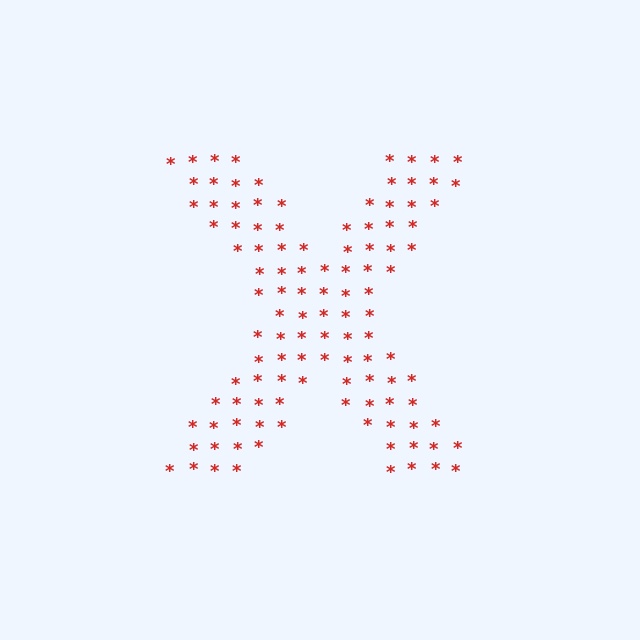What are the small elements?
The small elements are asterisks.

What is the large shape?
The large shape is the letter X.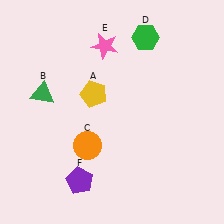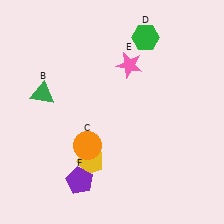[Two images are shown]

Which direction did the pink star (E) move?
The pink star (E) moved right.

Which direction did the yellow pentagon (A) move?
The yellow pentagon (A) moved down.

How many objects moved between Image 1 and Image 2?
2 objects moved between the two images.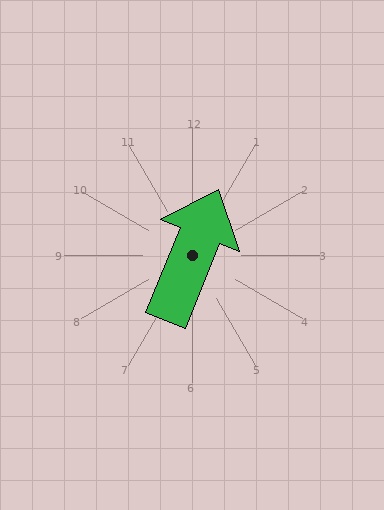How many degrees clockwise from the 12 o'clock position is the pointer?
Approximately 22 degrees.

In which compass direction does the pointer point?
North.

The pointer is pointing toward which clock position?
Roughly 1 o'clock.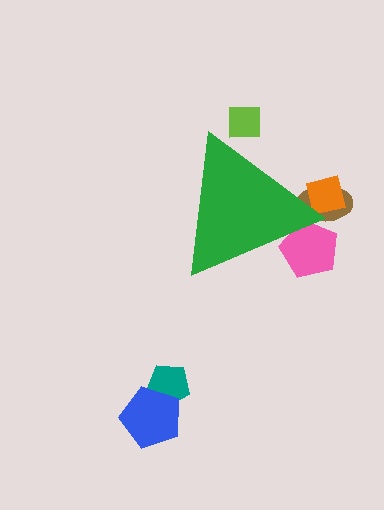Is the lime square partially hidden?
Yes, the lime square is partially hidden behind the green triangle.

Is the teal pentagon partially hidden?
No, the teal pentagon is fully visible.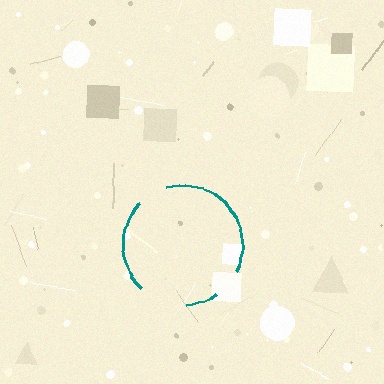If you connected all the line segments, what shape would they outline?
They would outline a circle.